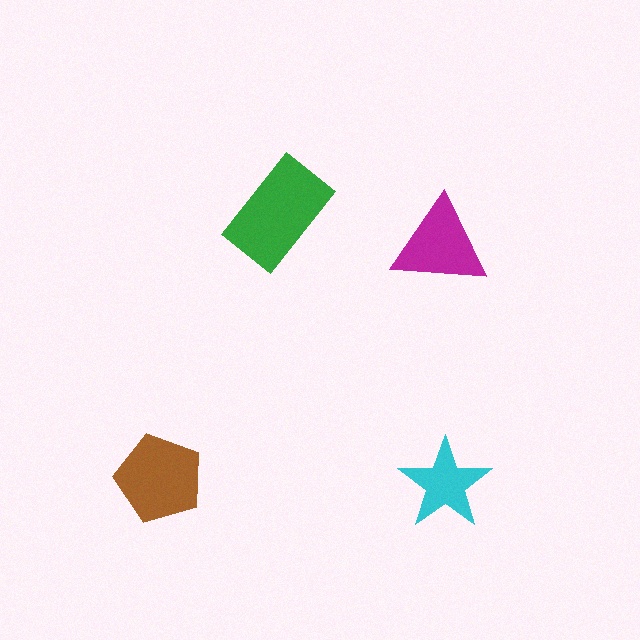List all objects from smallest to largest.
The cyan star, the magenta triangle, the brown pentagon, the green rectangle.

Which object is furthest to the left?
The brown pentagon is leftmost.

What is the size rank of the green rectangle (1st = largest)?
1st.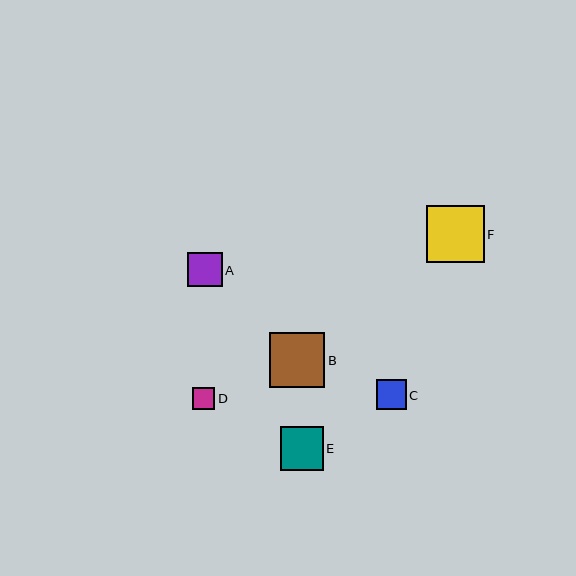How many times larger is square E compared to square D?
Square E is approximately 2.0 times the size of square D.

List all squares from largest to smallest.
From largest to smallest: F, B, E, A, C, D.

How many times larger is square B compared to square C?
Square B is approximately 1.9 times the size of square C.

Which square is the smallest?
Square D is the smallest with a size of approximately 22 pixels.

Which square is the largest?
Square F is the largest with a size of approximately 57 pixels.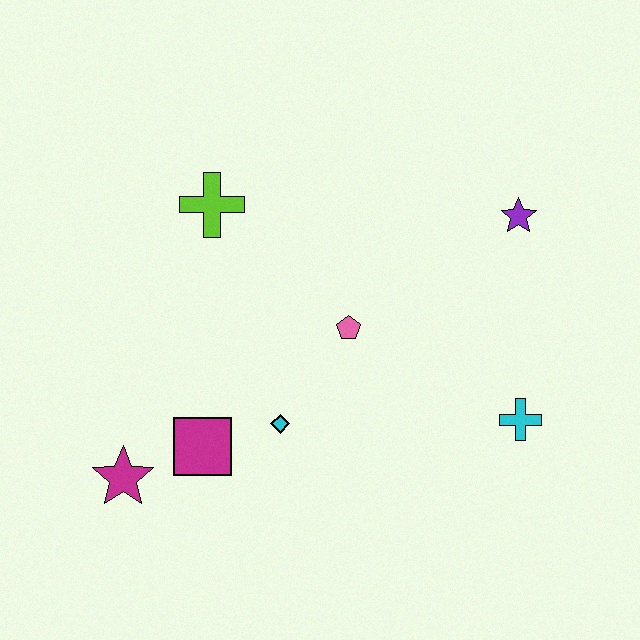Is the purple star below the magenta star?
No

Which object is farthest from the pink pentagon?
The magenta star is farthest from the pink pentagon.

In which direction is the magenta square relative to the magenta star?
The magenta square is to the right of the magenta star.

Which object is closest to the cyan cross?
The pink pentagon is closest to the cyan cross.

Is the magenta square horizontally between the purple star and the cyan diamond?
No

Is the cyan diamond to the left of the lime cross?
No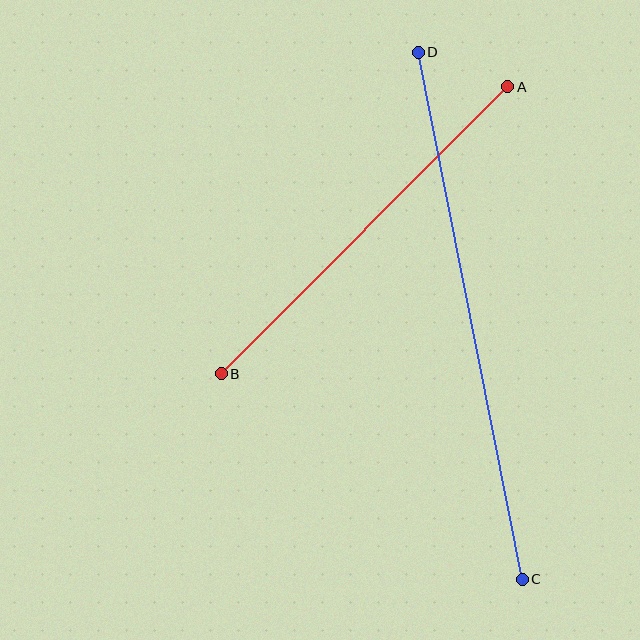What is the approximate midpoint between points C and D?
The midpoint is at approximately (470, 316) pixels.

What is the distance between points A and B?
The distance is approximately 405 pixels.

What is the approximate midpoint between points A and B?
The midpoint is at approximately (364, 230) pixels.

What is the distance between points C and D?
The distance is approximately 537 pixels.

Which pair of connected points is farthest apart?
Points C and D are farthest apart.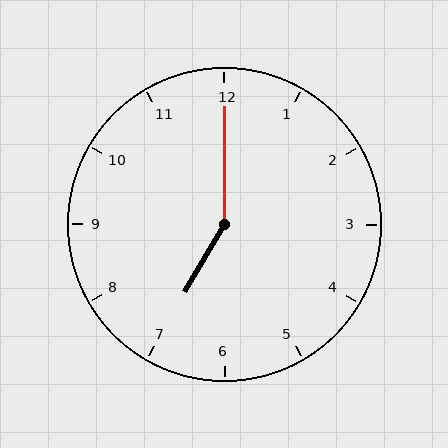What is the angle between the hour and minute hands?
Approximately 150 degrees.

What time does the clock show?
7:00.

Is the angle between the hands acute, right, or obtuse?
It is obtuse.